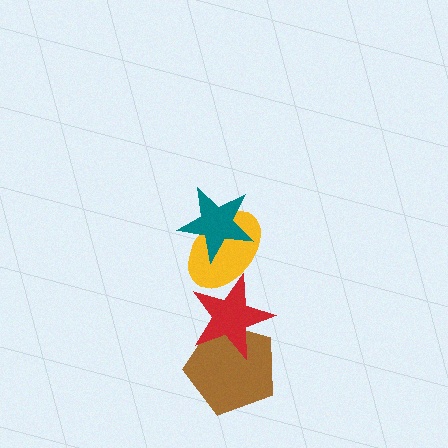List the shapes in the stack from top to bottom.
From top to bottom: the teal star, the yellow ellipse, the red star, the brown pentagon.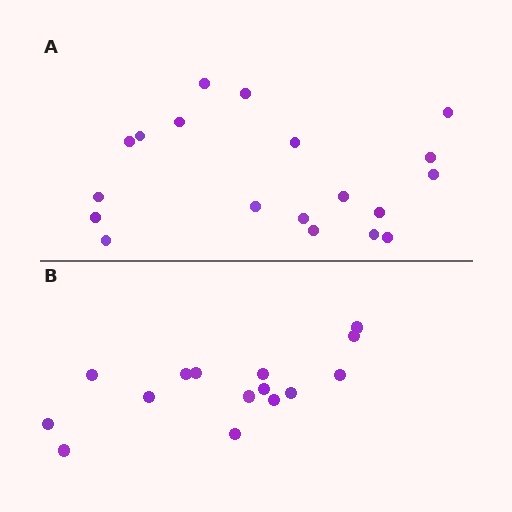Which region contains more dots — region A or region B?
Region A (the top region) has more dots.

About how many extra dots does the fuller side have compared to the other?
Region A has about 4 more dots than region B.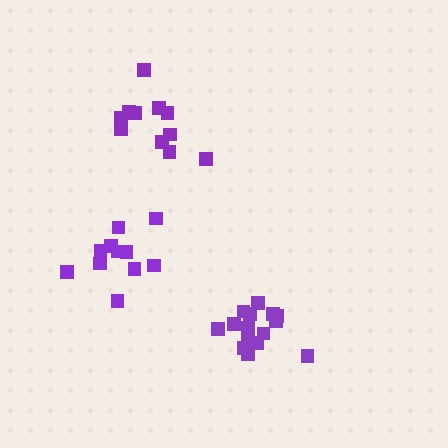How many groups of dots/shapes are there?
There are 3 groups.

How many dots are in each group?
Group 1: 11 dots, Group 2: 16 dots, Group 3: 11 dots (38 total).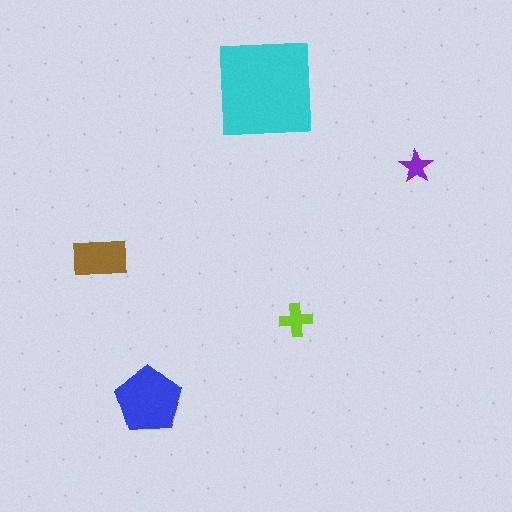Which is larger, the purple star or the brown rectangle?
The brown rectangle.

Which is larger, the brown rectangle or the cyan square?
The cyan square.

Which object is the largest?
The cyan square.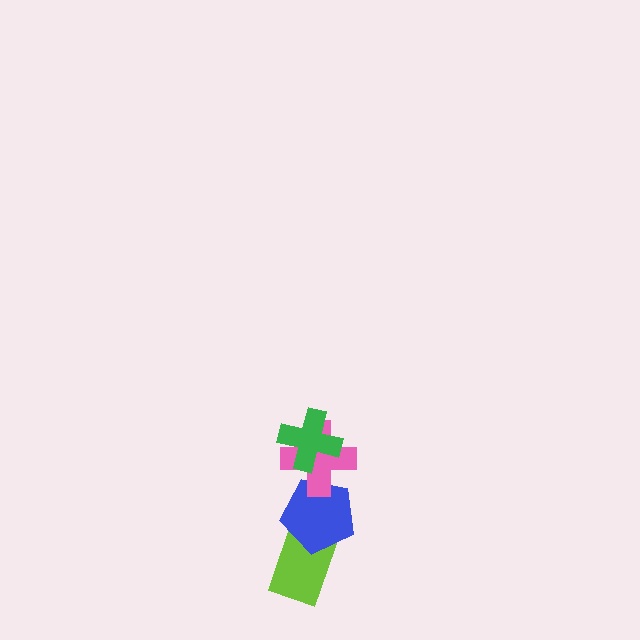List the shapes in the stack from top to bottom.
From top to bottom: the green cross, the pink cross, the blue pentagon, the lime rectangle.